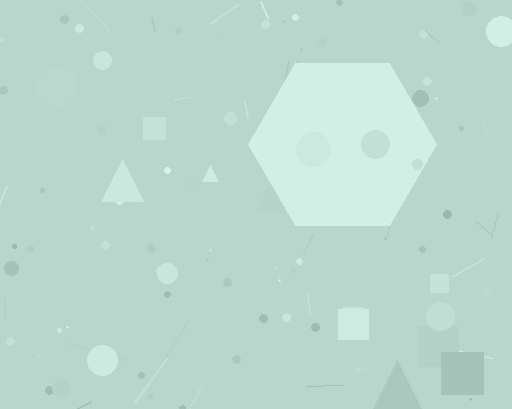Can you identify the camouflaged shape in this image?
The camouflaged shape is a hexagon.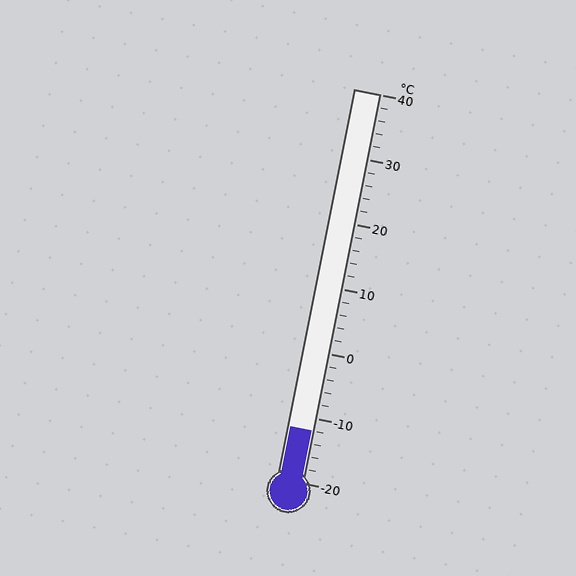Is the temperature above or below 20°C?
The temperature is below 20°C.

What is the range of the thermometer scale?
The thermometer scale ranges from -20°C to 40°C.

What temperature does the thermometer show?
The thermometer shows approximately -12°C.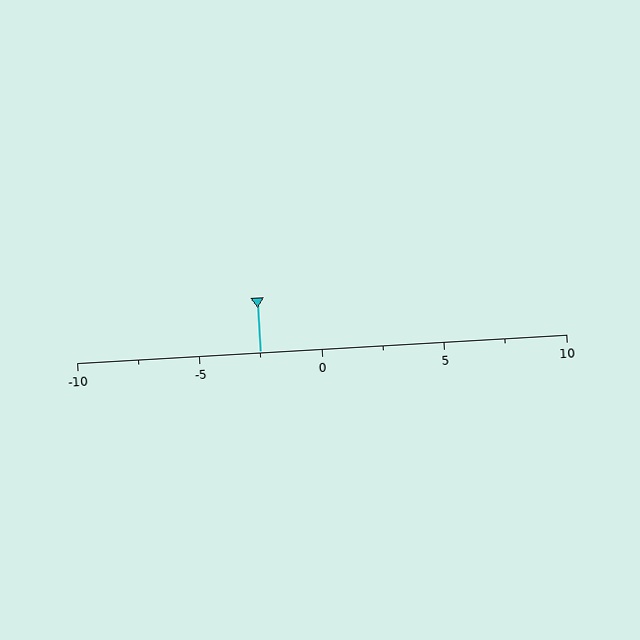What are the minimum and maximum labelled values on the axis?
The axis runs from -10 to 10.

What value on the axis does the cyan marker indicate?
The marker indicates approximately -2.5.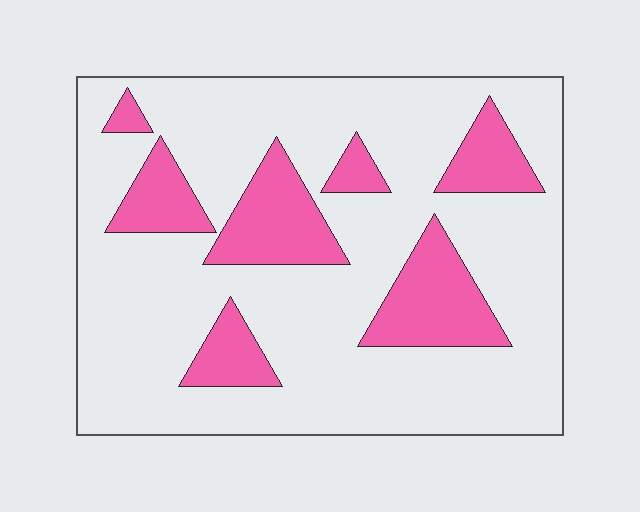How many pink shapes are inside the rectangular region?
7.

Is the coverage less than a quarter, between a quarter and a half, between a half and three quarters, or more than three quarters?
Less than a quarter.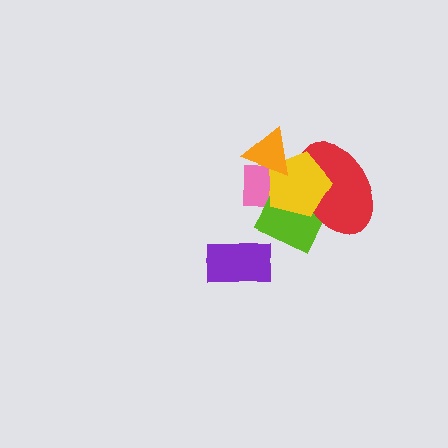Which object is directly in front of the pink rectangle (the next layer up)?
The lime square is directly in front of the pink rectangle.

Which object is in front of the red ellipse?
The yellow pentagon is in front of the red ellipse.